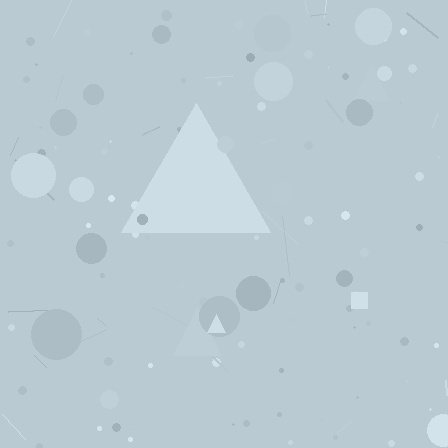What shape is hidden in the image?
A triangle is hidden in the image.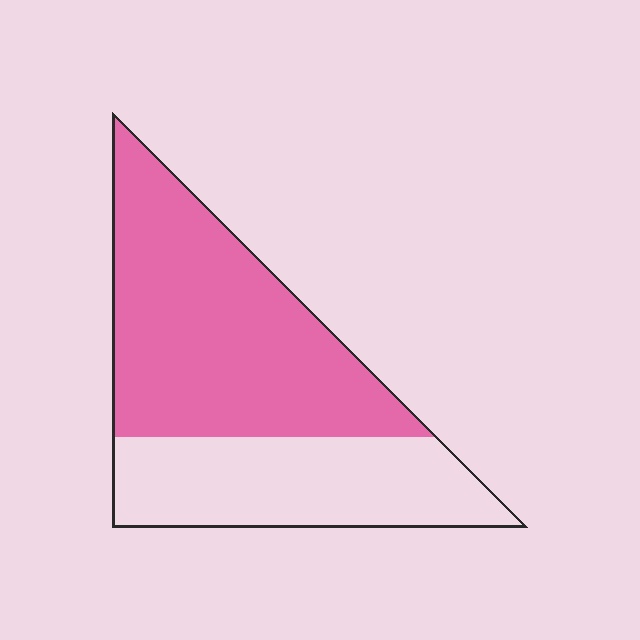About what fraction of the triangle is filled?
About three fifths (3/5).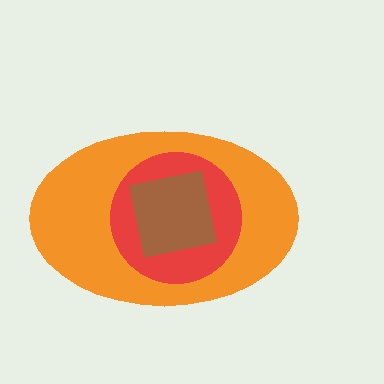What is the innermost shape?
The brown square.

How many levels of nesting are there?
3.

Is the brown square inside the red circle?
Yes.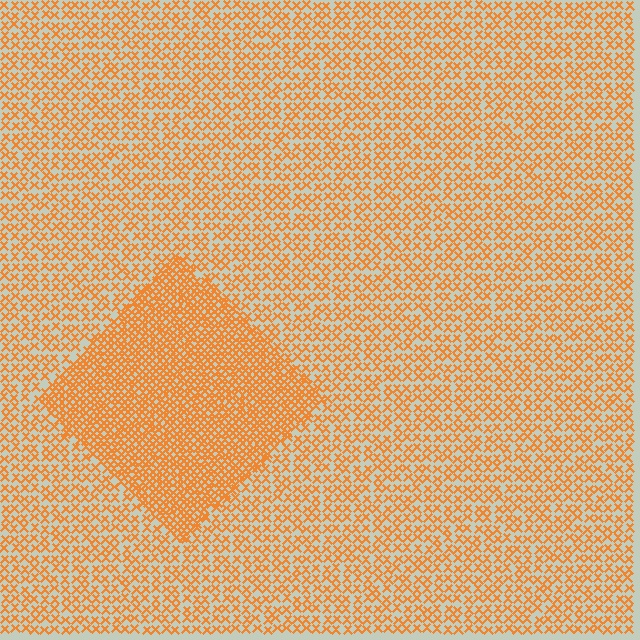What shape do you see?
I see a diamond.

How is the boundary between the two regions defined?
The boundary is defined by a change in element density (approximately 2.1x ratio). All elements are the same color, size, and shape.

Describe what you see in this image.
The image contains small orange elements arranged at two different densities. A diamond-shaped region is visible where the elements are more densely packed than the surrounding area.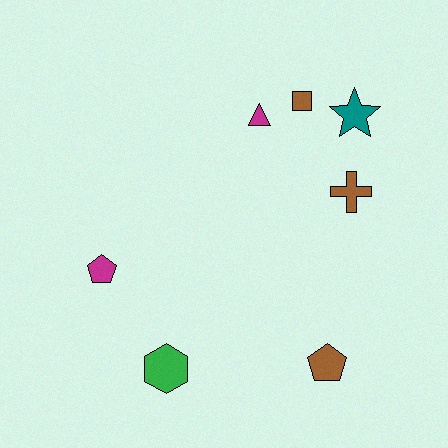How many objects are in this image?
There are 7 objects.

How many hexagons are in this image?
There is 1 hexagon.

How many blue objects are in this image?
There are no blue objects.